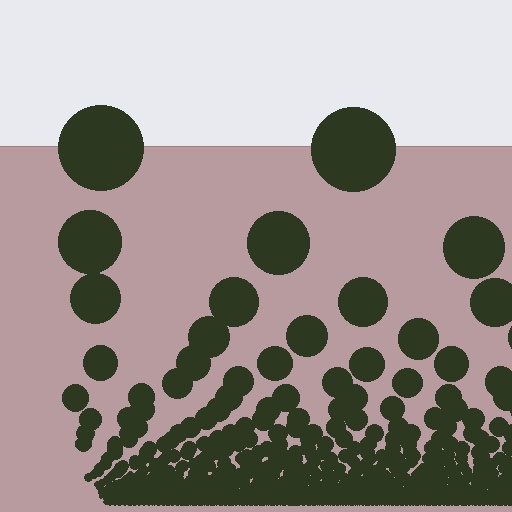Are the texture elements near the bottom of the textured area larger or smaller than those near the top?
Smaller. The gradient is inverted — elements near the bottom are smaller and denser.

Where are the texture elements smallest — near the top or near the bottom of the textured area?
Near the bottom.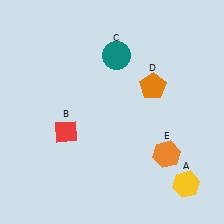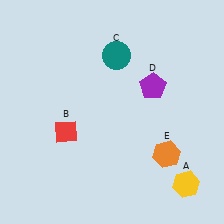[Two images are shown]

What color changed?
The pentagon (D) changed from orange in Image 1 to purple in Image 2.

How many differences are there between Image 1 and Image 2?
There is 1 difference between the two images.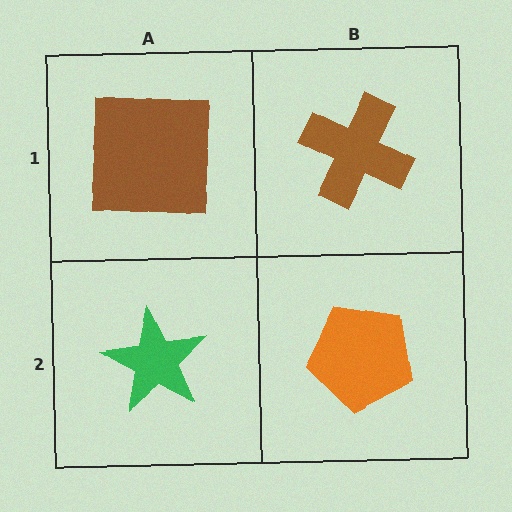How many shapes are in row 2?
2 shapes.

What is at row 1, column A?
A brown square.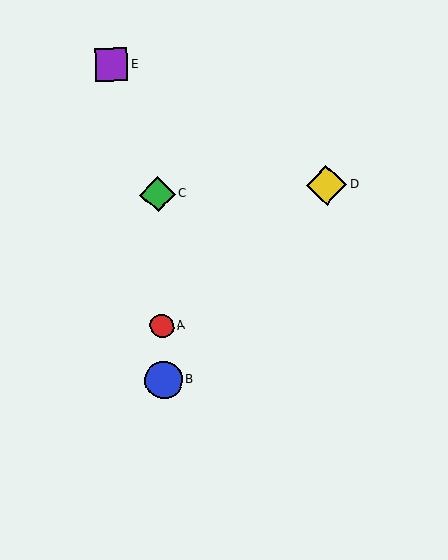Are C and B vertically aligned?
Yes, both are at x≈158.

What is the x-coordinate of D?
Object D is at x≈326.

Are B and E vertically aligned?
No, B is at x≈164 and E is at x≈111.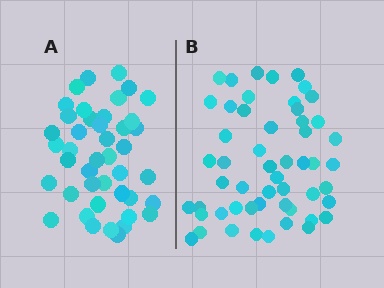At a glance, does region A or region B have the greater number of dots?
Region B (the right region) has more dots.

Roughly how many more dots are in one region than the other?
Region B has roughly 10 or so more dots than region A.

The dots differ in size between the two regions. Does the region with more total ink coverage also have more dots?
No. Region A has more total ink coverage because its dots are larger, but region B actually contains more individual dots. Total area can be misleading — the number of items is what matters here.